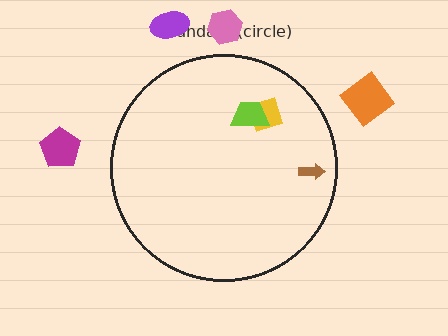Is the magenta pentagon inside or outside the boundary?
Outside.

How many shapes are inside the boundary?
3 inside, 4 outside.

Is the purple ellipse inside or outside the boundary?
Outside.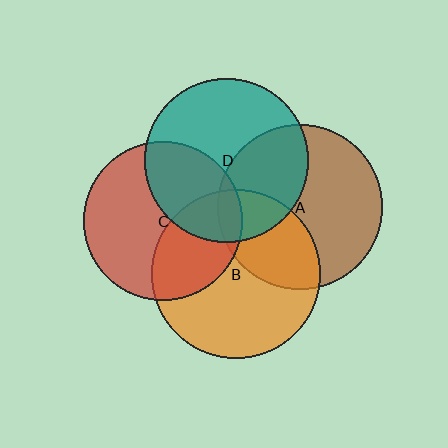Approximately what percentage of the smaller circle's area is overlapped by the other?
Approximately 35%.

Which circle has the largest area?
Circle B (orange).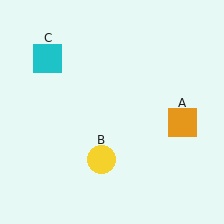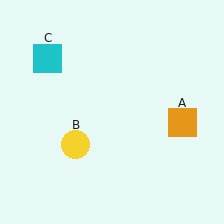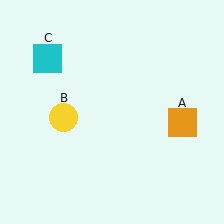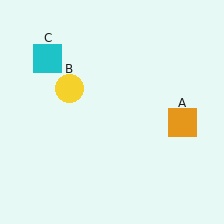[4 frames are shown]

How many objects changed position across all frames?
1 object changed position: yellow circle (object B).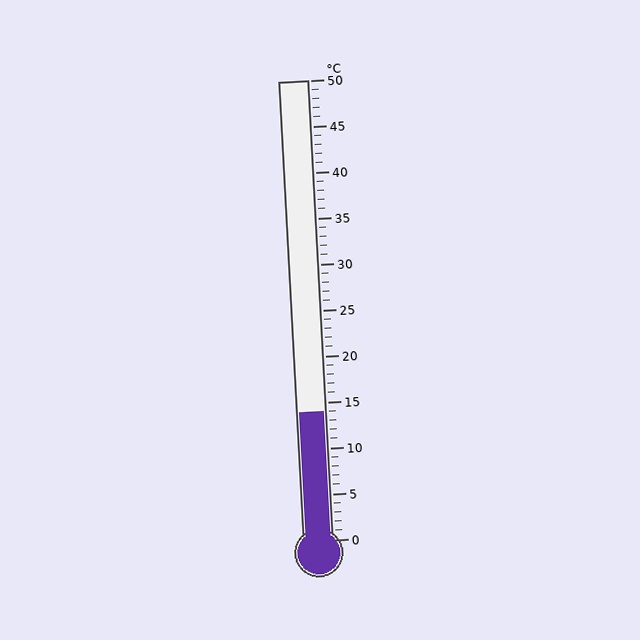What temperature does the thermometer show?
The thermometer shows approximately 14°C.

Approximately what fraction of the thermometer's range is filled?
The thermometer is filled to approximately 30% of its range.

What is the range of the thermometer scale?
The thermometer scale ranges from 0°C to 50°C.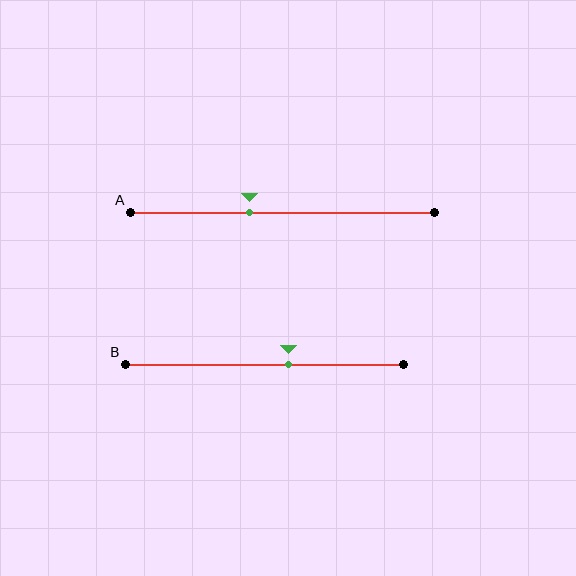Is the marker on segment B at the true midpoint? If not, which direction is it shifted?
No, the marker on segment B is shifted to the right by about 9% of the segment length.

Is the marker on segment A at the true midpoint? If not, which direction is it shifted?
No, the marker on segment A is shifted to the left by about 11% of the segment length.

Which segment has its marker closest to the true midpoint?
Segment B has its marker closest to the true midpoint.